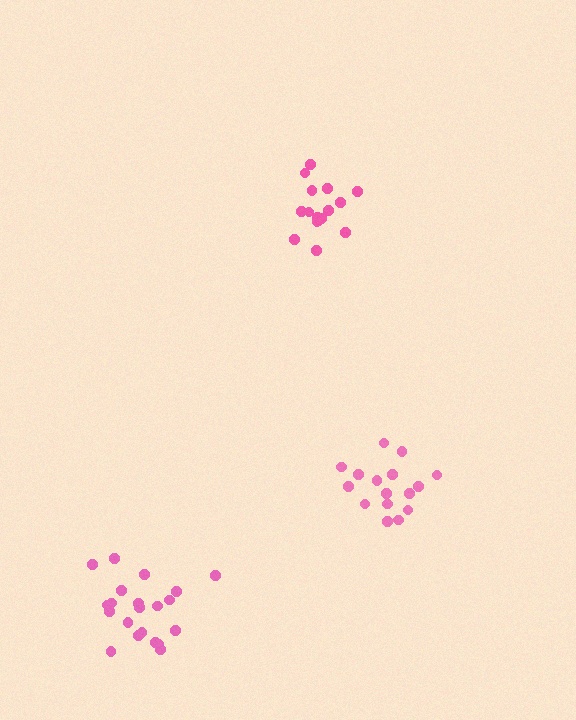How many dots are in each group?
Group 1: 16 dots, Group 2: 21 dots, Group 3: 16 dots (53 total).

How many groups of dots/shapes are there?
There are 3 groups.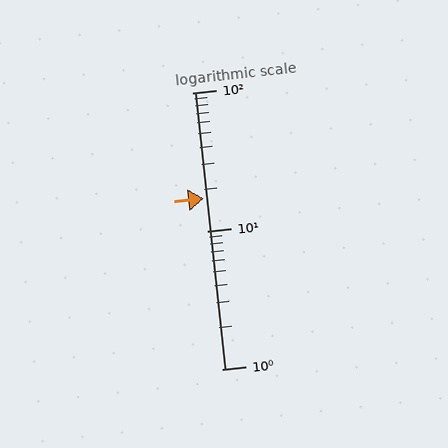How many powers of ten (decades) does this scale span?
The scale spans 2 decades, from 1 to 100.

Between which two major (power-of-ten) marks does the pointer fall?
The pointer is between 10 and 100.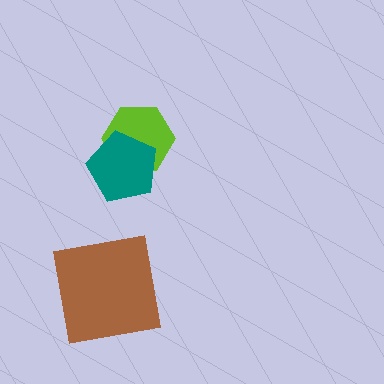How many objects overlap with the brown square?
0 objects overlap with the brown square.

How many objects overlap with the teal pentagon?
1 object overlaps with the teal pentagon.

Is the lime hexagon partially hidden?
Yes, it is partially covered by another shape.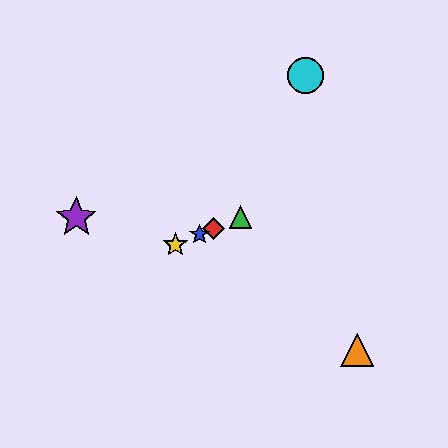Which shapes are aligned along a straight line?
The red diamond, the blue star, the green triangle, the yellow star are aligned along a straight line.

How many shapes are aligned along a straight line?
4 shapes (the red diamond, the blue star, the green triangle, the yellow star) are aligned along a straight line.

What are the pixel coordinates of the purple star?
The purple star is at (76, 217).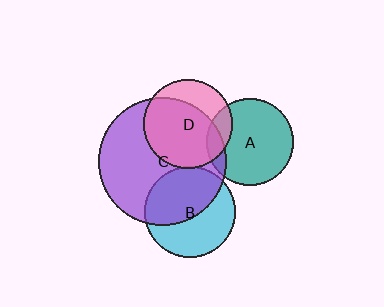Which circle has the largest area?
Circle C (purple).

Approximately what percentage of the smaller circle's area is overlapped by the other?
Approximately 5%.